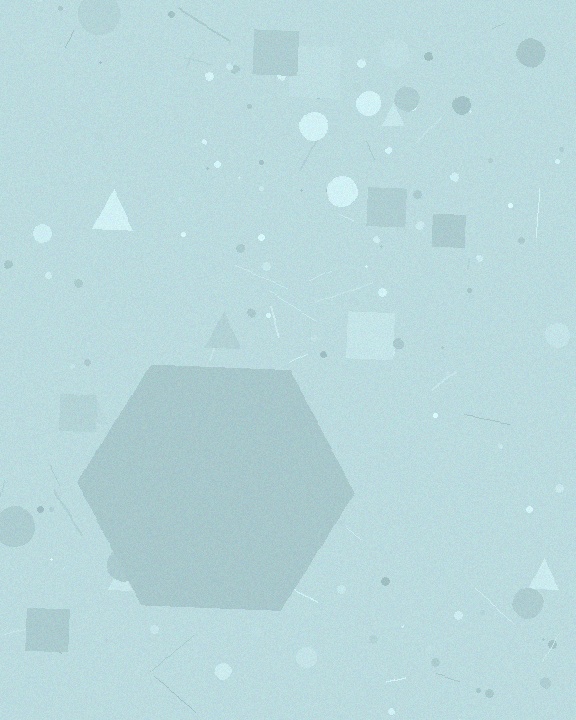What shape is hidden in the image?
A hexagon is hidden in the image.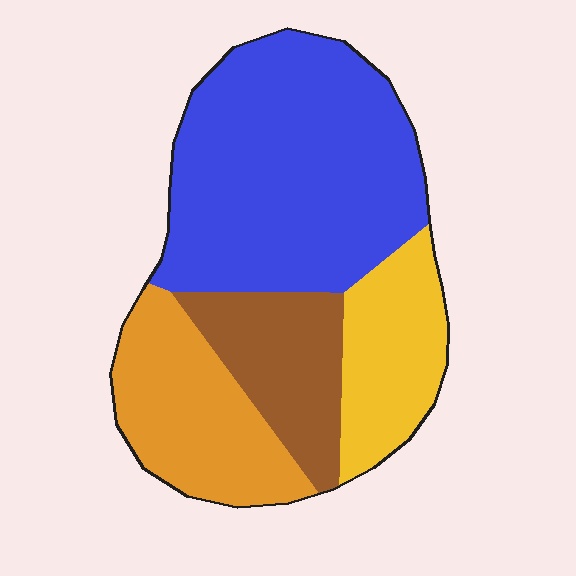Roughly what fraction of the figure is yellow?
Yellow takes up about one sixth (1/6) of the figure.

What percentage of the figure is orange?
Orange takes up between a sixth and a third of the figure.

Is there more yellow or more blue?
Blue.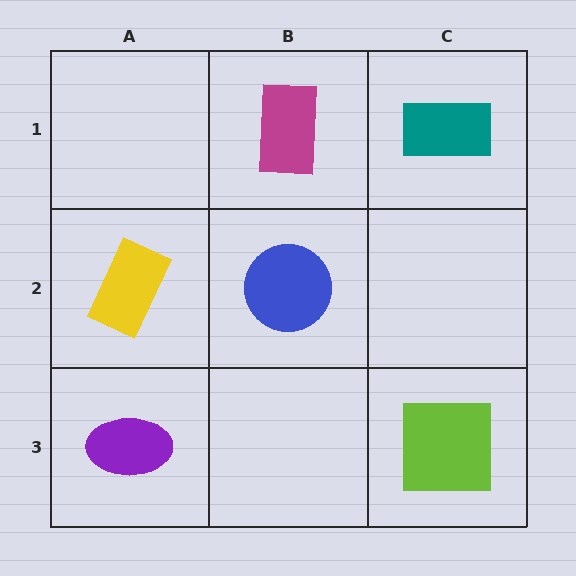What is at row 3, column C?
A lime square.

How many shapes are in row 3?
2 shapes.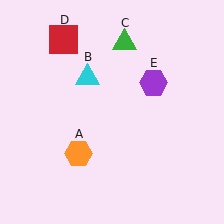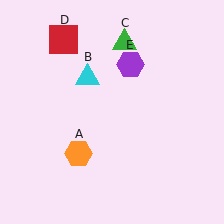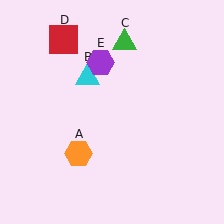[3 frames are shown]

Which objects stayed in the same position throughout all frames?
Orange hexagon (object A) and cyan triangle (object B) and green triangle (object C) and red square (object D) remained stationary.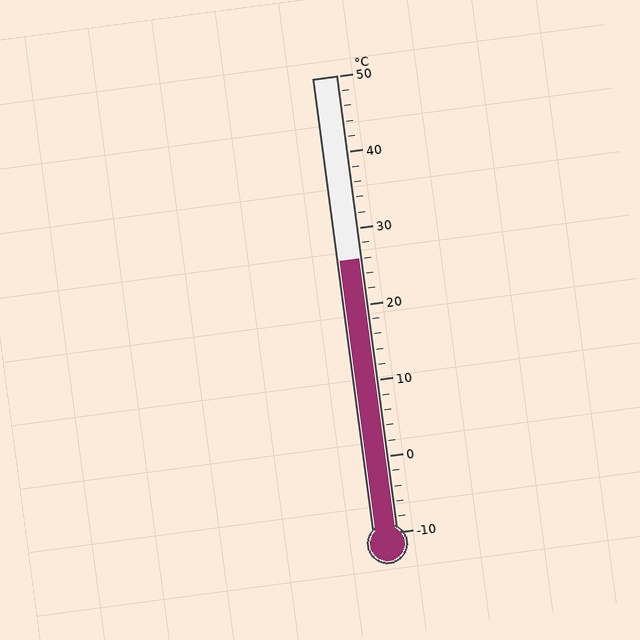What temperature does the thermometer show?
The thermometer shows approximately 26°C.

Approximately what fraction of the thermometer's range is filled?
The thermometer is filled to approximately 60% of its range.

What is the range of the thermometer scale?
The thermometer scale ranges from -10°C to 50°C.